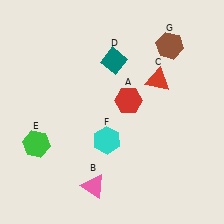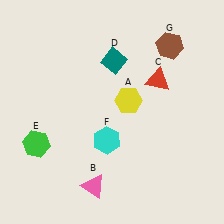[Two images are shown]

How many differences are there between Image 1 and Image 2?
There is 1 difference between the two images.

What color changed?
The hexagon (A) changed from red in Image 1 to yellow in Image 2.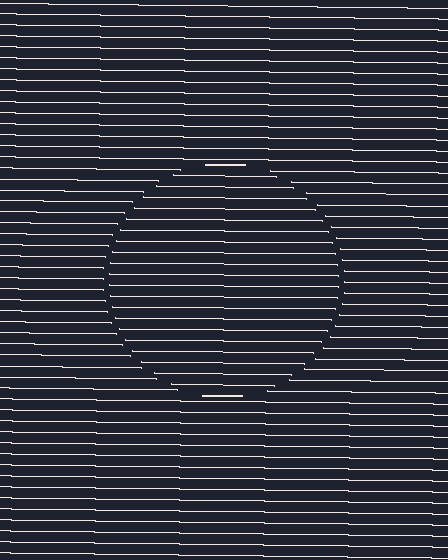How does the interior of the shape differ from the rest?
The interior of the shape contains the same grating, shifted by half a period — the contour is defined by the phase discontinuity where line-ends from the inner and outer gratings abut.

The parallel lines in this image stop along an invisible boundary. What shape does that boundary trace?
An illusory circle. The interior of the shape contains the same grating, shifted by half a period — the contour is defined by the phase discontinuity where line-ends from the inner and outer gratings abut.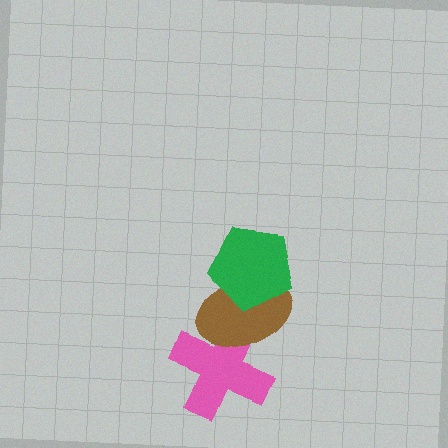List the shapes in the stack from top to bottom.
From top to bottom: the green pentagon, the brown ellipse, the pink cross.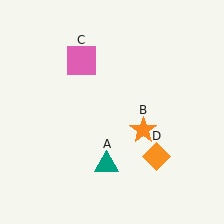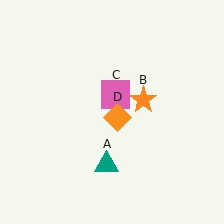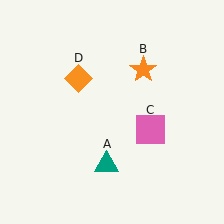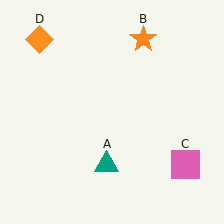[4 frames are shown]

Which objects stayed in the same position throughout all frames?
Teal triangle (object A) remained stationary.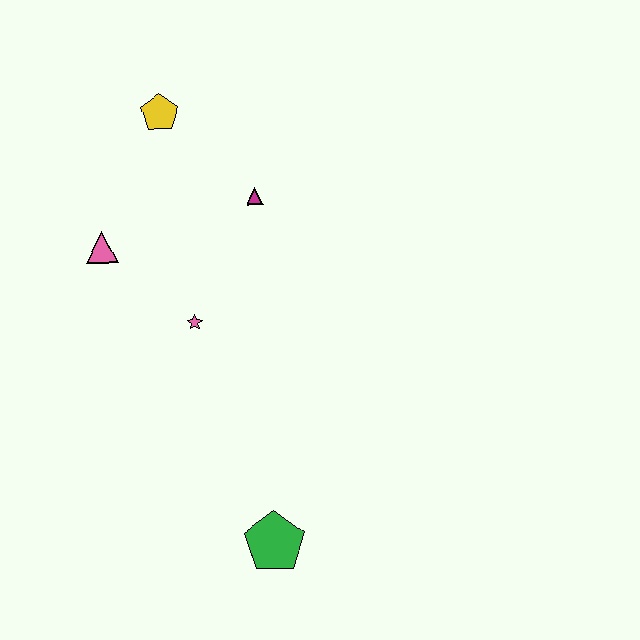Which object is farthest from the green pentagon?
The yellow pentagon is farthest from the green pentagon.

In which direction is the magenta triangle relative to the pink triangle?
The magenta triangle is to the right of the pink triangle.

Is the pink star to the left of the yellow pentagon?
No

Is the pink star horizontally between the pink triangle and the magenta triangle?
Yes